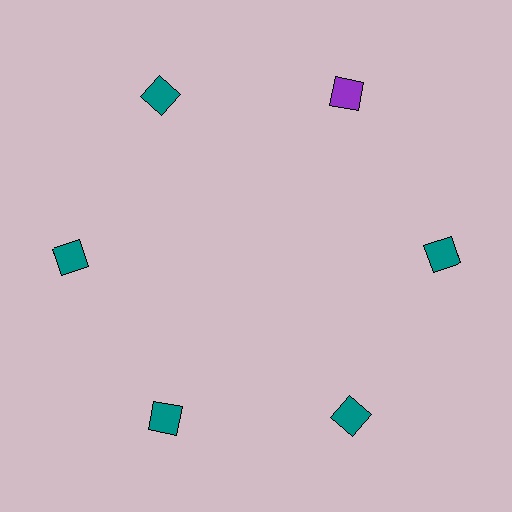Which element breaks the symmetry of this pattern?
The purple square at roughly the 1 o'clock position breaks the symmetry. All other shapes are teal squares.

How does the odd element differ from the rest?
It has a different color: purple instead of teal.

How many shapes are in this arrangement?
There are 6 shapes arranged in a ring pattern.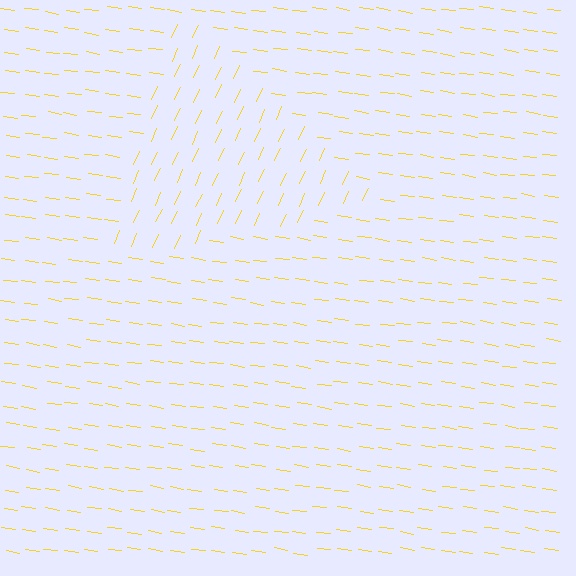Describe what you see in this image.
The image is filled with small yellow line segments. A triangle region in the image has lines oriented differently from the surrounding lines, creating a visible texture boundary.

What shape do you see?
I see a triangle.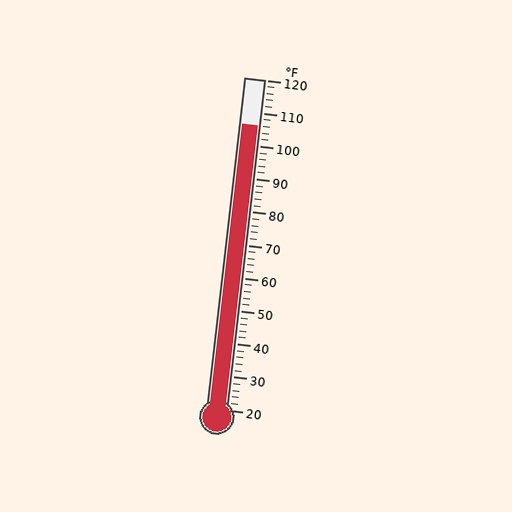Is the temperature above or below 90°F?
The temperature is above 90°F.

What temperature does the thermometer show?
The thermometer shows approximately 106°F.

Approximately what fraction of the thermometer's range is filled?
The thermometer is filled to approximately 85% of its range.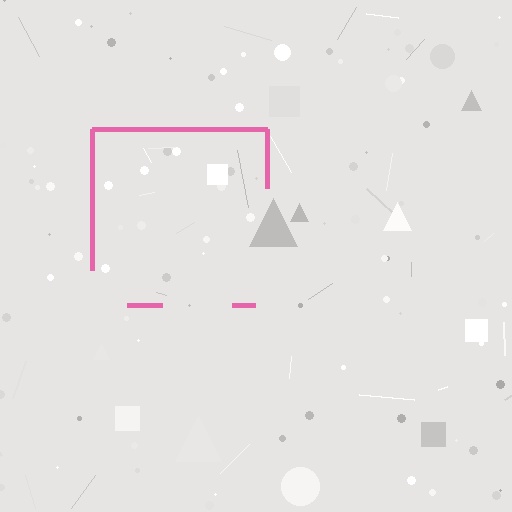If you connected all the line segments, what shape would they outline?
They would outline a square.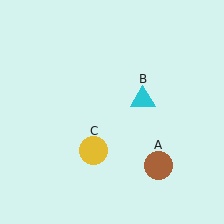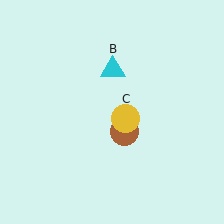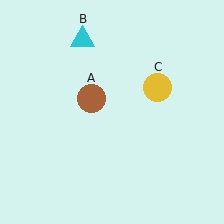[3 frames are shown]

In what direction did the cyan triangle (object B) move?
The cyan triangle (object B) moved up and to the left.